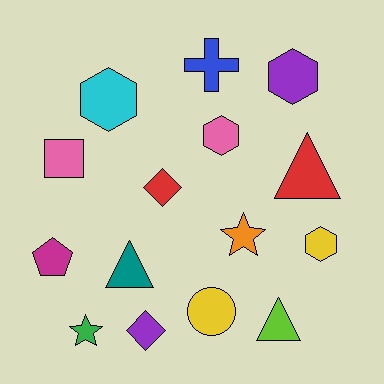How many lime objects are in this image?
There is 1 lime object.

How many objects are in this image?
There are 15 objects.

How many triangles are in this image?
There are 3 triangles.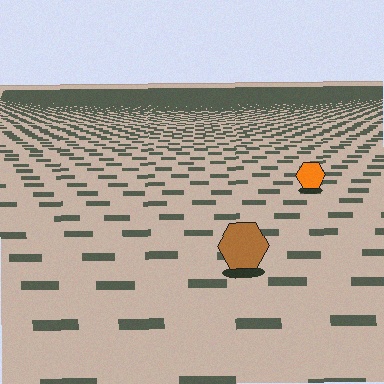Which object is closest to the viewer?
The brown hexagon is closest. The texture marks near it are larger and more spread out.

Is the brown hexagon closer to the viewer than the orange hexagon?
Yes. The brown hexagon is closer — you can tell from the texture gradient: the ground texture is coarser near it.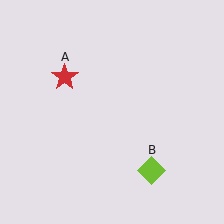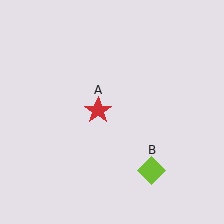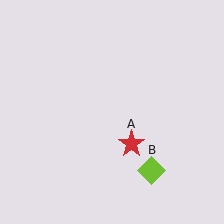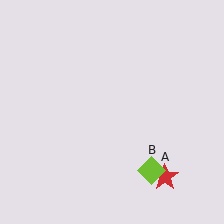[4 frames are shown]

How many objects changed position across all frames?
1 object changed position: red star (object A).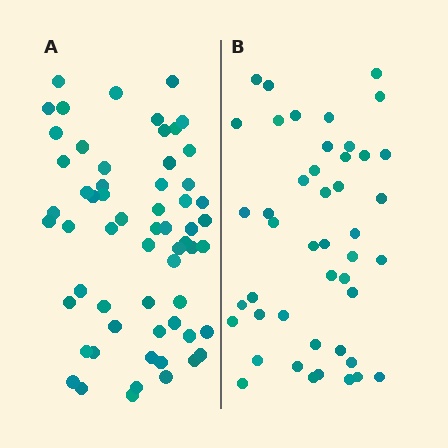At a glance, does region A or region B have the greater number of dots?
Region A (the left region) has more dots.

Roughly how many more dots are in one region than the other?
Region A has approximately 15 more dots than region B.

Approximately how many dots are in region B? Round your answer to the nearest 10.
About 40 dots. (The exact count is 45, which rounds to 40.)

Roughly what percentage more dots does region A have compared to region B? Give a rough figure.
About 35% more.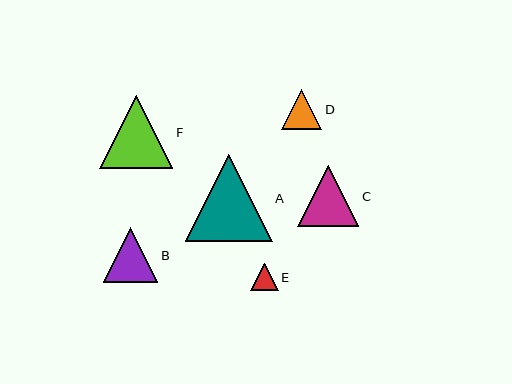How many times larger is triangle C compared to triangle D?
Triangle C is approximately 1.5 times the size of triangle D.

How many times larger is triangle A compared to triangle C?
Triangle A is approximately 1.4 times the size of triangle C.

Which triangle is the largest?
Triangle A is the largest with a size of approximately 87 pixels.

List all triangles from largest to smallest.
From largest to smallest: A, F, C, B, D, E.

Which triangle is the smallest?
Triangle E is the smallest with a size of approximately 27 pixels.